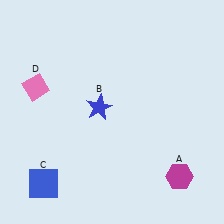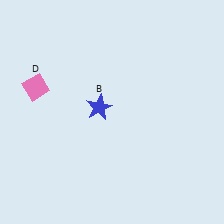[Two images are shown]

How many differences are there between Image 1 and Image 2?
There are 2 differences between the two images.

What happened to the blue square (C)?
The blue square (C) was removed in Image 2. It was in the bottom-left area of Image 1.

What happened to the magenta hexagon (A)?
The magenta hexagon (A) was removed in Image 2. It was in the bottom-right area of Image 1.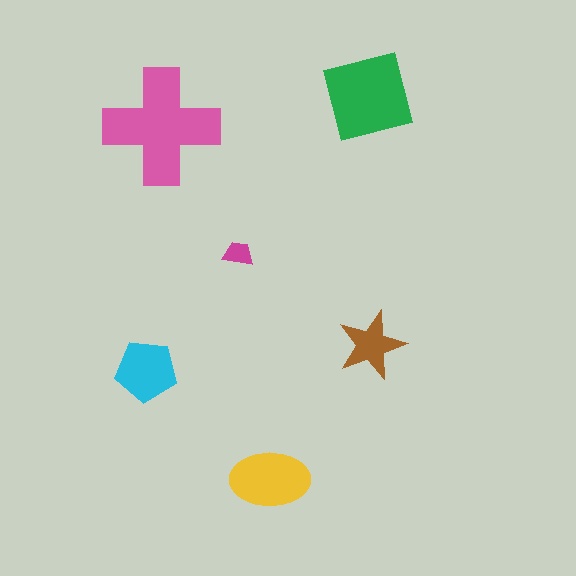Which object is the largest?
The pink cross.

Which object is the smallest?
The magenta trapezoid.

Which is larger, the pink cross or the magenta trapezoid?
The pink cross.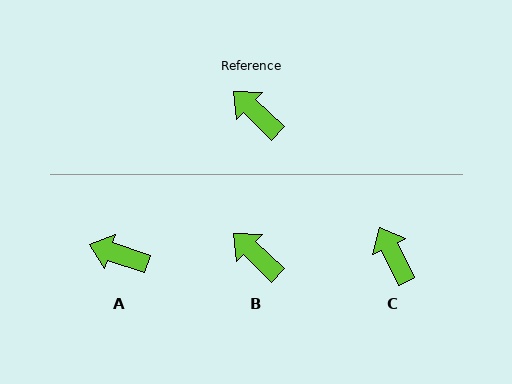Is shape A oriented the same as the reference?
No, it is off by about 26 degrees.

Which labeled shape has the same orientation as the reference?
B.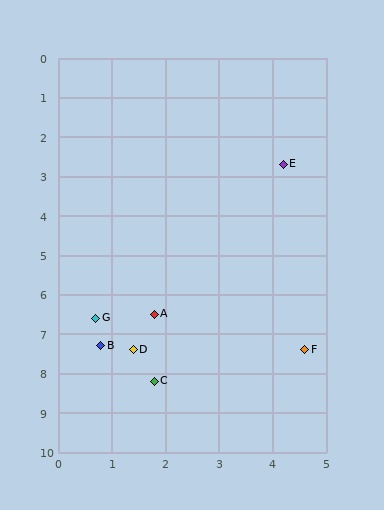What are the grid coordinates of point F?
Point F is at approximately (4.6, 7.4).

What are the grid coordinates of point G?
Point G is at approximately (0.7, 6.6).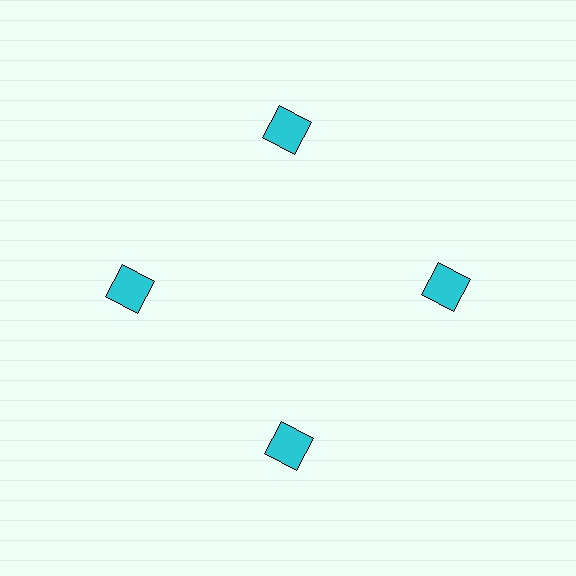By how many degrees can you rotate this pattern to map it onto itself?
The pattern maps onto itself every 90 degrees of rotation.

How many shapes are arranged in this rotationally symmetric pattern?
There are 4 shapes, arranged in 4 groups of 1.